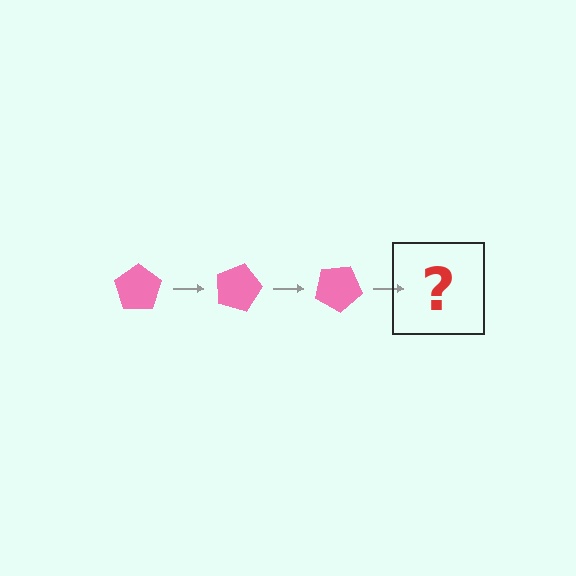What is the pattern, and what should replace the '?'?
The pattern is that the pentagon rotates 15 degrees each step. The '?' should be a pink pentagon rotated 45 degrees.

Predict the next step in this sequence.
The next step is a pink pentagon rotated 45 degrees.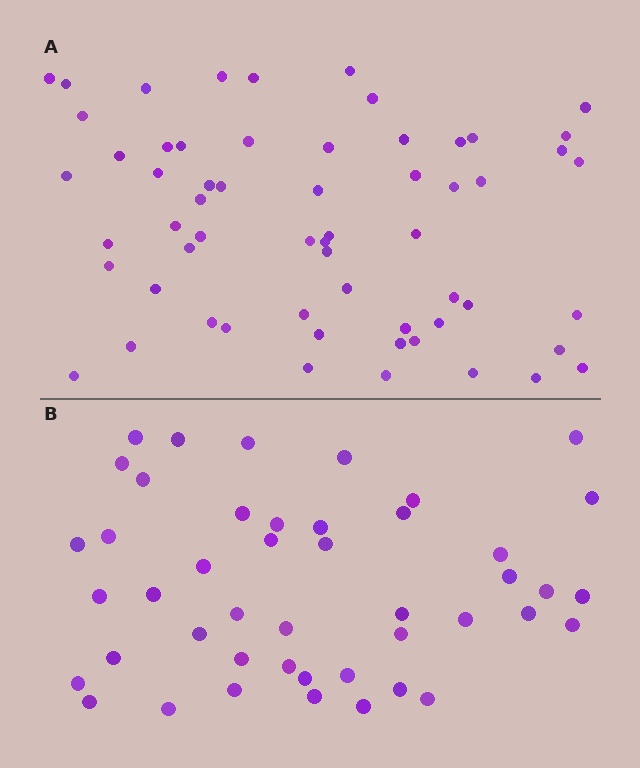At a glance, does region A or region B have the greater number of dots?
Region A (the top region) has more dots.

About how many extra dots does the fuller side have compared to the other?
Region A has approximately 15 more dots than region B.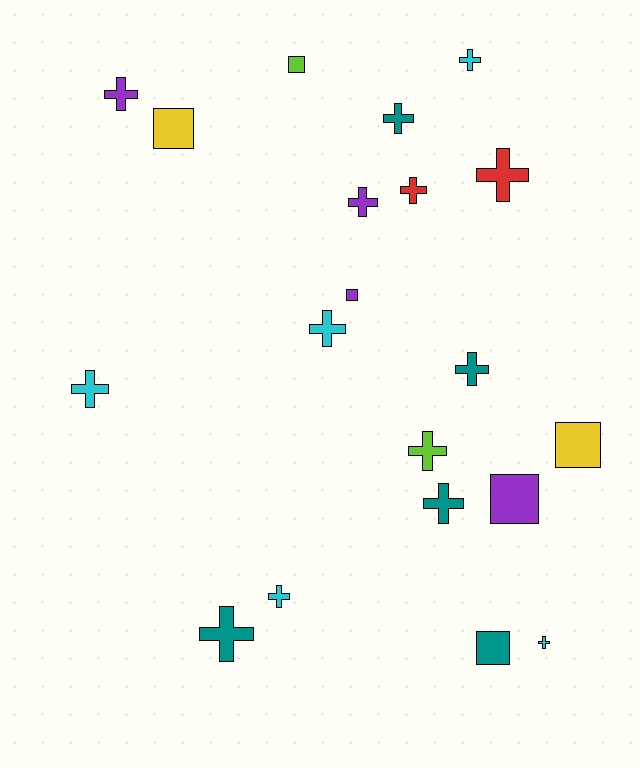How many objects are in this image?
There are 20 objects.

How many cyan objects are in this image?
There are 5 cyan objects.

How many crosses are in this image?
There are 14 crosses.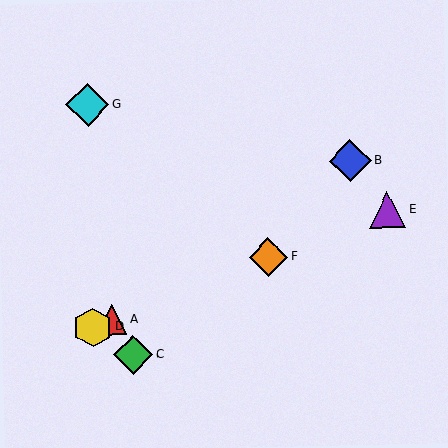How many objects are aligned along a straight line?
4 objects (A, D, E, F) are aligned along a straight line.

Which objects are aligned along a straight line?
Objects A, D, E, F are aligned along a straight line.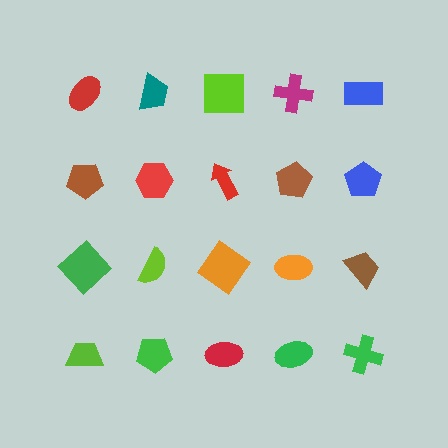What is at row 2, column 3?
A red arrow.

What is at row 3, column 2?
A lime semicircle.